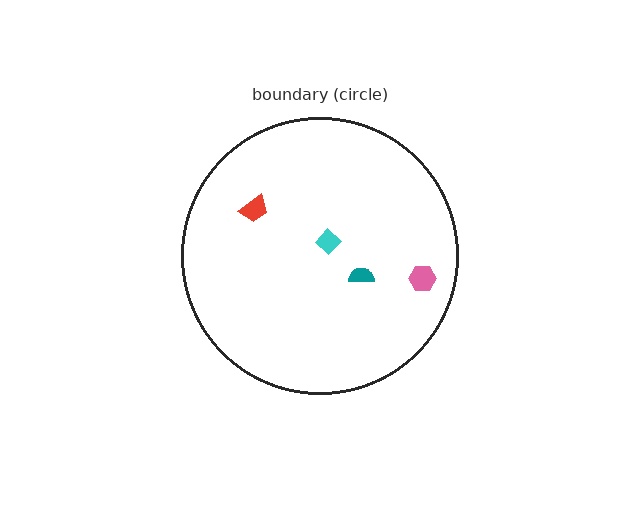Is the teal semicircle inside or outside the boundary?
Inside.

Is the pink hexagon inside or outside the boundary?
Inside.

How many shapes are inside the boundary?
4 inside, 0 outside.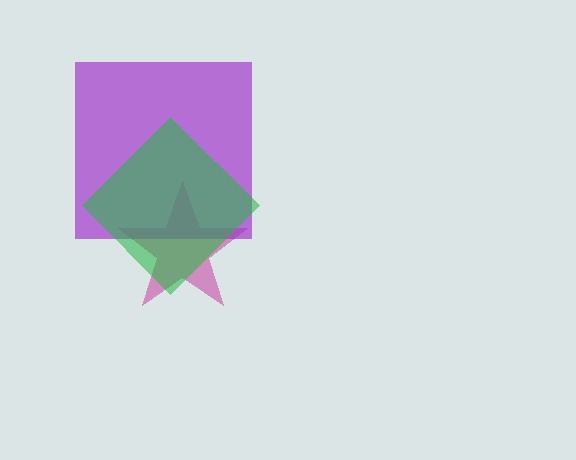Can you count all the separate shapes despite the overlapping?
Yes, there are 3 separate shapes.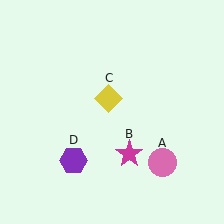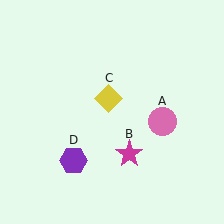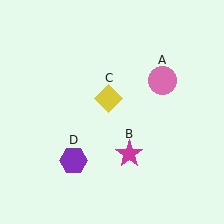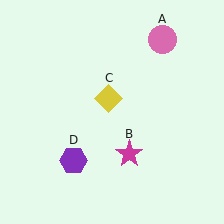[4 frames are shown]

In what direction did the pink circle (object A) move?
The pink circle (object A) moved up.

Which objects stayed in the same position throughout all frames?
Magenta star (object B) and yellow diamond (object C) and purple hexagon (object D) remained stationary.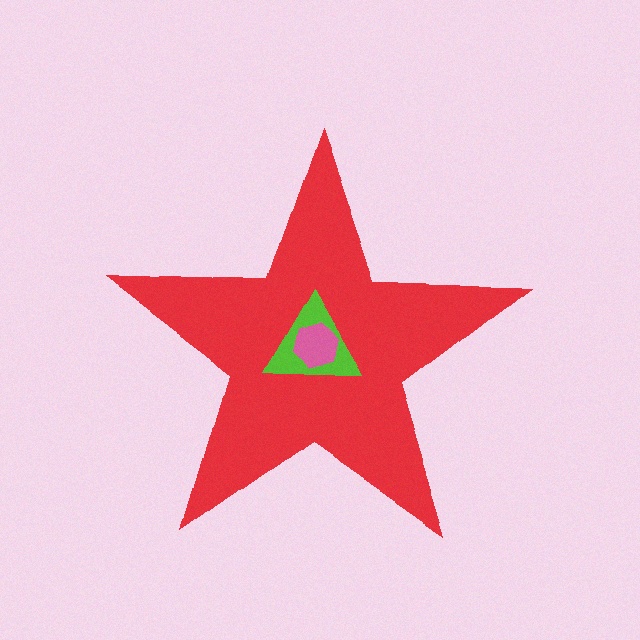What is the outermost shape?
The red star.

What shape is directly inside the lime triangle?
The pink hexagon.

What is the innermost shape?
The pink hexagon.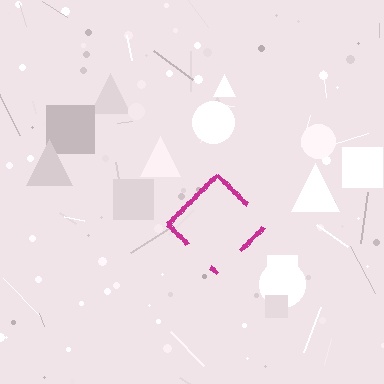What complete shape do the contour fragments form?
The contour fragments form a diamond.